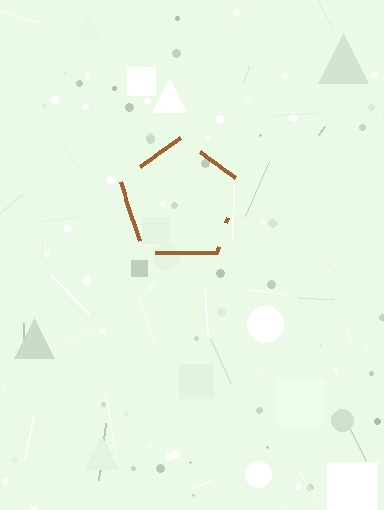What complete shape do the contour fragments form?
The contour fragments form a pentagon.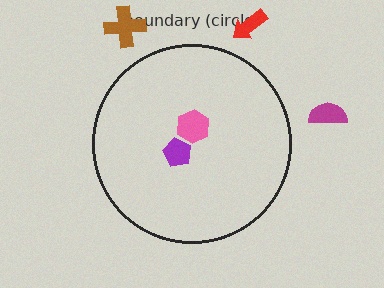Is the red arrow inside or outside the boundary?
Outside.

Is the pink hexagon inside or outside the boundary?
Inside.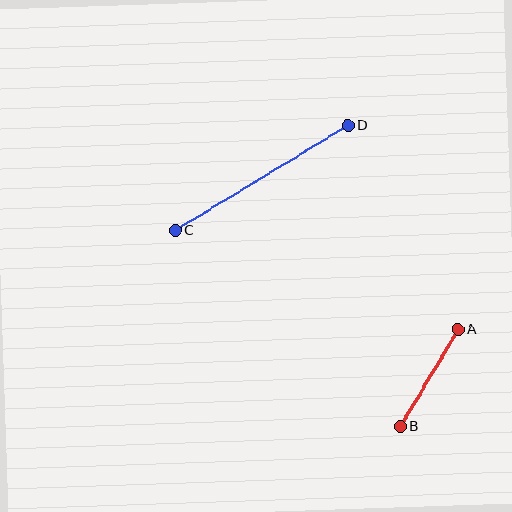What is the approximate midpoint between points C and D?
The midpoint is at approximately (262, 178) pixels.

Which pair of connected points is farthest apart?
Points C and D are farthest apart.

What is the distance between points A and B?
The distance is approximately 113 pixels.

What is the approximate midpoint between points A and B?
The midpoint is at approximately (429, 378) pixels.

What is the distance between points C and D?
The distance is approximately 202 pixels.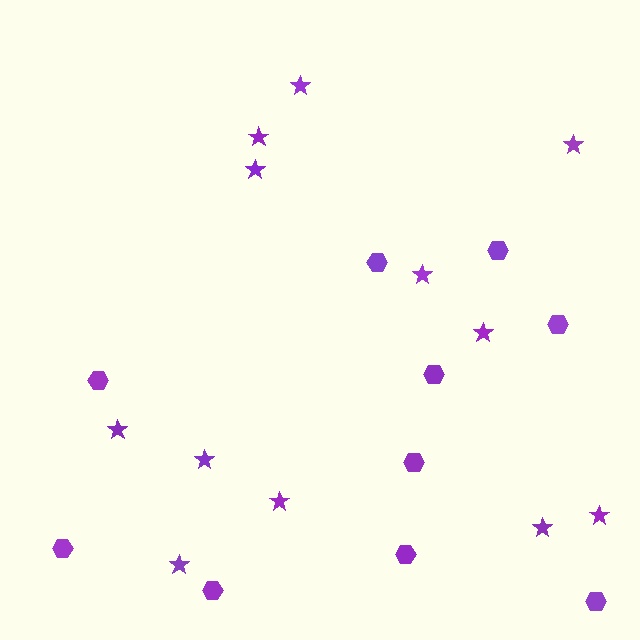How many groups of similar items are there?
There are 2 groups: one group of hexagons (10) and one group of stars (12).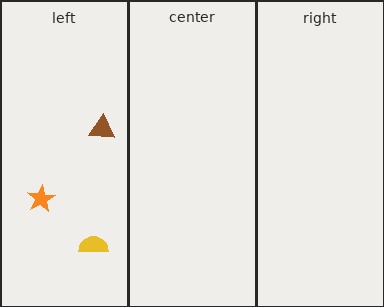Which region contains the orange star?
The left region.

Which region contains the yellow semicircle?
The left region.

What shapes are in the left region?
The orange star, the yellow semicircle, the brown triangle.